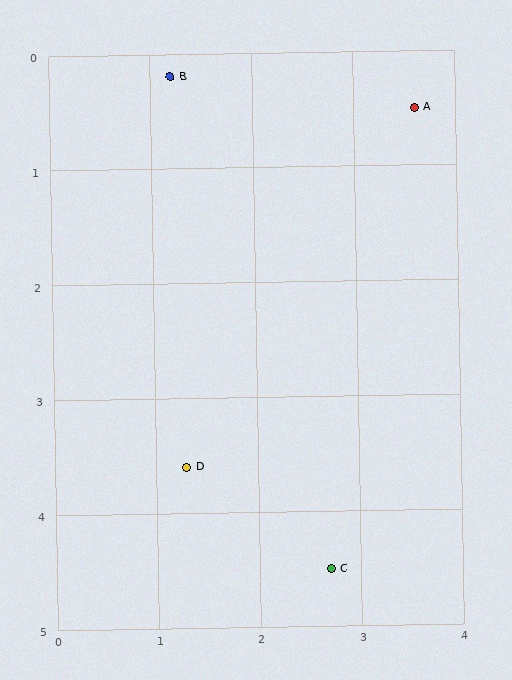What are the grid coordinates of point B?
Point B is at approximately (1.2, 0.2).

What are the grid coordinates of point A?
Point A is at approximately (3.6, 0.5).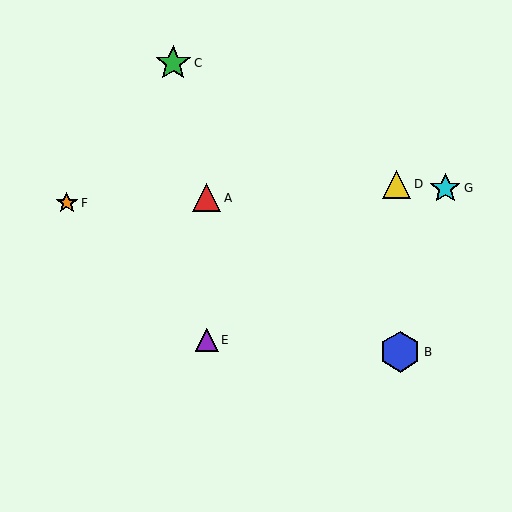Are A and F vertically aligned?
No, A is at x≈207 and F is at x≈67.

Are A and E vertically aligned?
Yes, both are at x≈207.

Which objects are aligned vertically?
Objects A, E are aligned vertically.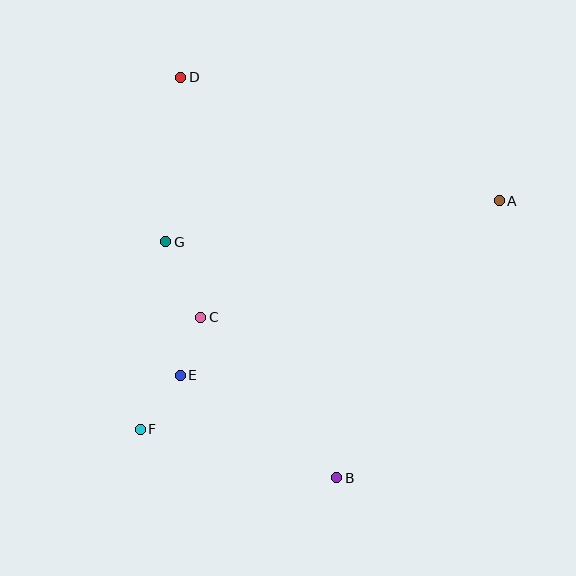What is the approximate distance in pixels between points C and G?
The distance between C and G is approximately 83 pixels.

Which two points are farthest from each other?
Points B and D are farthest from each other.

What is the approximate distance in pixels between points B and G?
The distance between B and G is approximately 291 pixels.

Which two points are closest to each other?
Points C and E are closest to each other.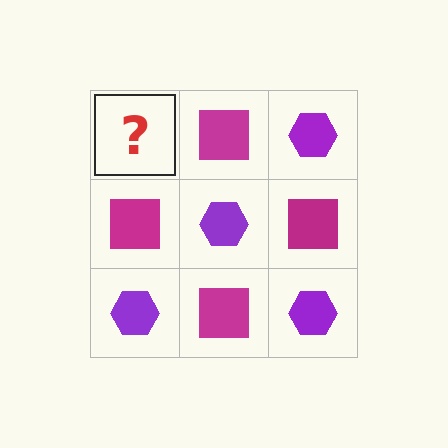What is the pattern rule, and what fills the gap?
The rule is that it alternates purple hexagon and magenta square in a checkerboard pattern. The gap should be filled with a purple hexagon.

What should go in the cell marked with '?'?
The missing cell should contain a purple hexagon.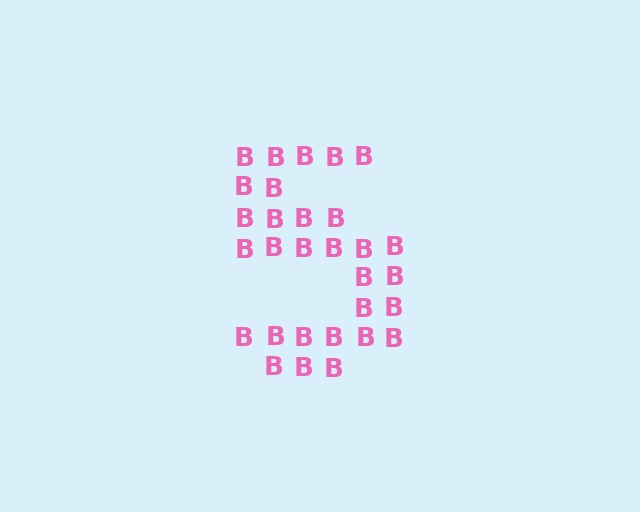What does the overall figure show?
The overall figure shows the digit 5.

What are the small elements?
The small elements are letter B's.